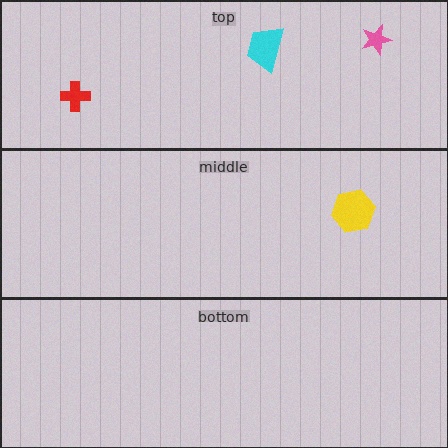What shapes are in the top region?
The cyan trapezoid, the red cross, the pink star.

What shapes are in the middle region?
The yellow hexagon.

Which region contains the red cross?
The top region.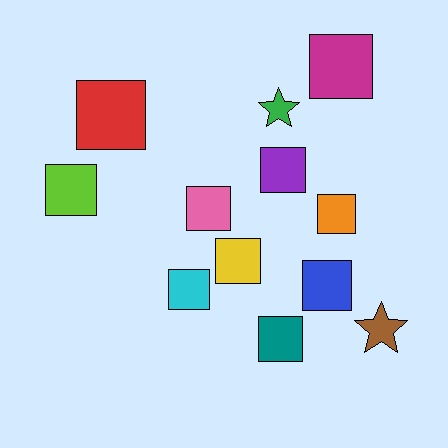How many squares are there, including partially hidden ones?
There are 10 squares.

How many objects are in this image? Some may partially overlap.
There are 12 objects.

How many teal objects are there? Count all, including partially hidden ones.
There is 1 teal object.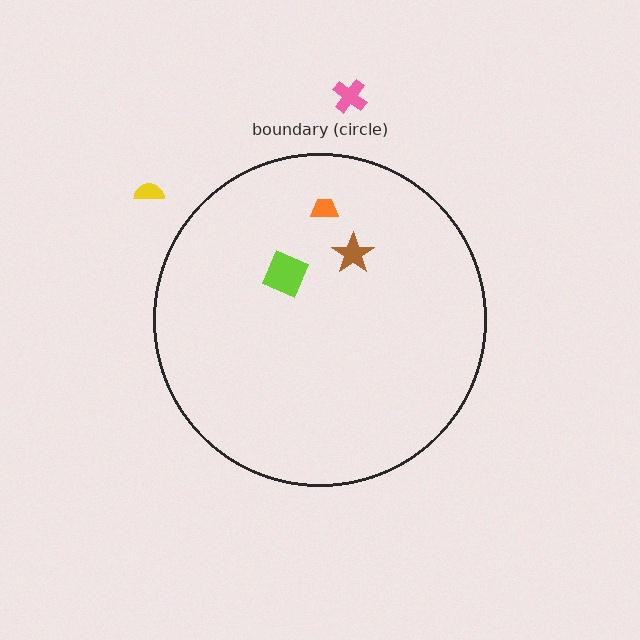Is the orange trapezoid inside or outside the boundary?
Inside.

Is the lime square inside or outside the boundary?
Inside.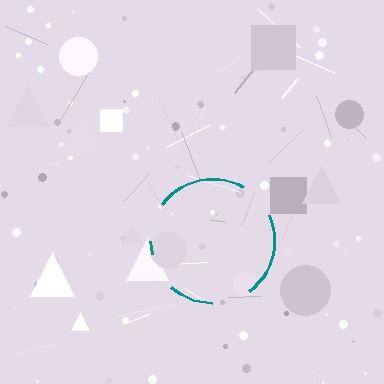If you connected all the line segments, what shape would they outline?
They would outline a circle.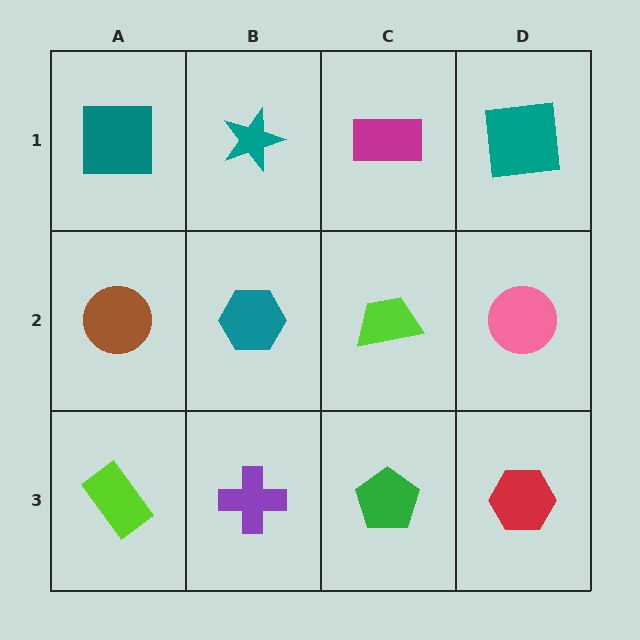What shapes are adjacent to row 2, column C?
A magenta rectangle (row 1, column C), a green pentagon (row 3, column C), a teal hexagon (row 2, column B), a pink circle (row 2, column D).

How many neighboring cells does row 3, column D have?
2.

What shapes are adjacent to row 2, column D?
A teal square (row 1, column D), a red hexagon (row 3, column D), a lime trapezoid (row 2, column C).